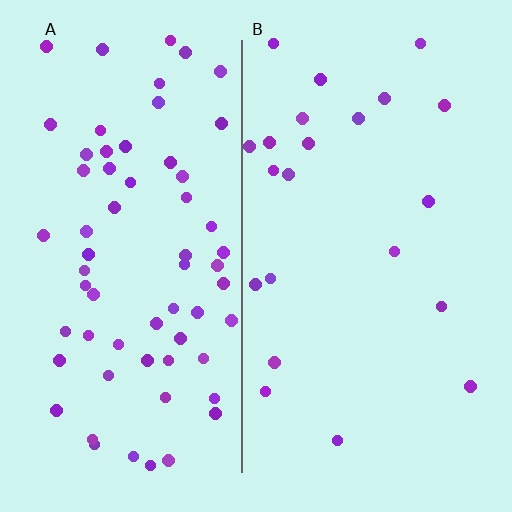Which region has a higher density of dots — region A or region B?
A (the left).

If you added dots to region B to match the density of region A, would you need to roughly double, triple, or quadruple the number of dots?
Approximately triple.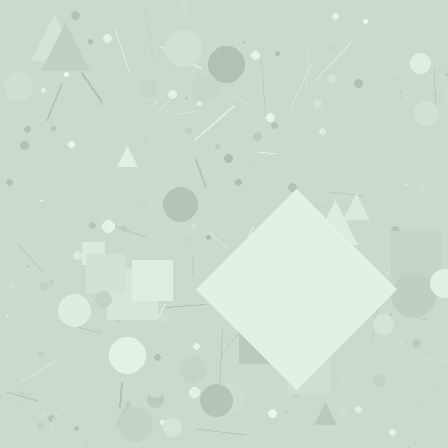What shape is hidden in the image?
A diamond is hidden in the image.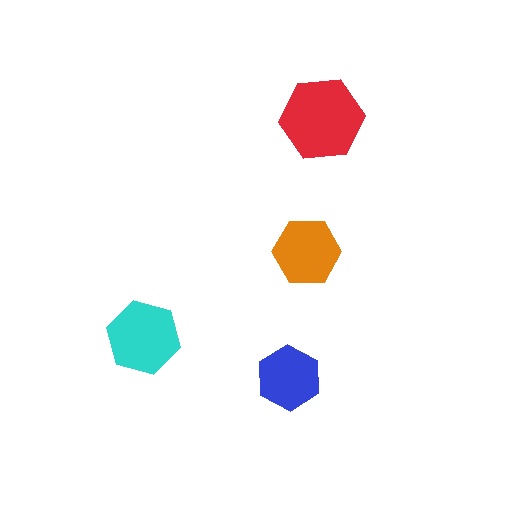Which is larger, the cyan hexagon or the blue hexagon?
The cyan one.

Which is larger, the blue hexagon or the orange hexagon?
The orange one.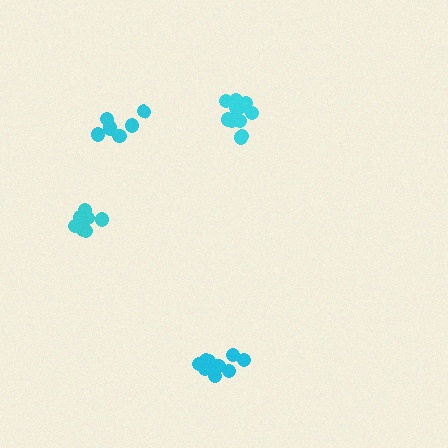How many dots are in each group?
Group 1: 12 dots, Group 2: 8 dots, Group 3: 10 dots, Group 4: 7 dots (37 total).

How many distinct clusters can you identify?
There are 4 distinct clusters.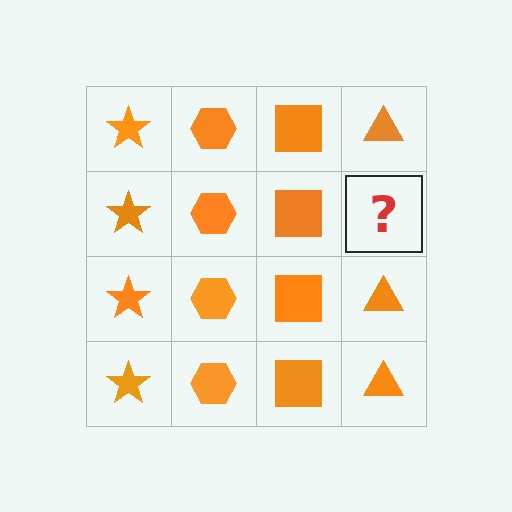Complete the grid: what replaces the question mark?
The question mark should be replaced with an orange triangle.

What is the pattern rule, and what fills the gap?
The rule is that each column has a consistent shape. The gap should be filled with an orange triangle.